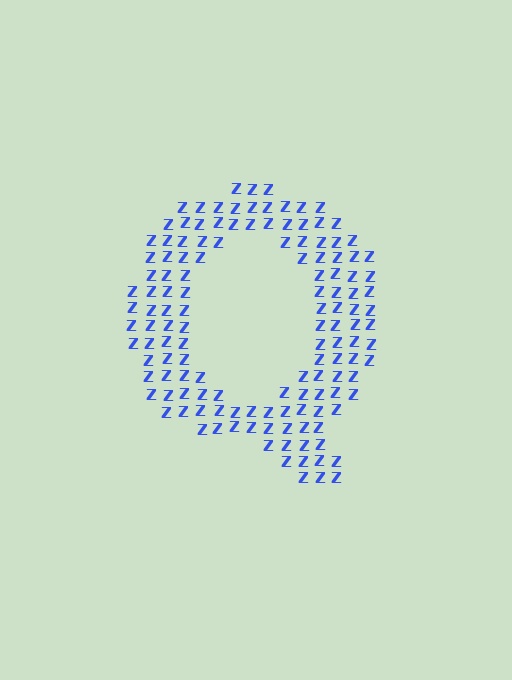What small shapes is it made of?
It is made of small letter Z's.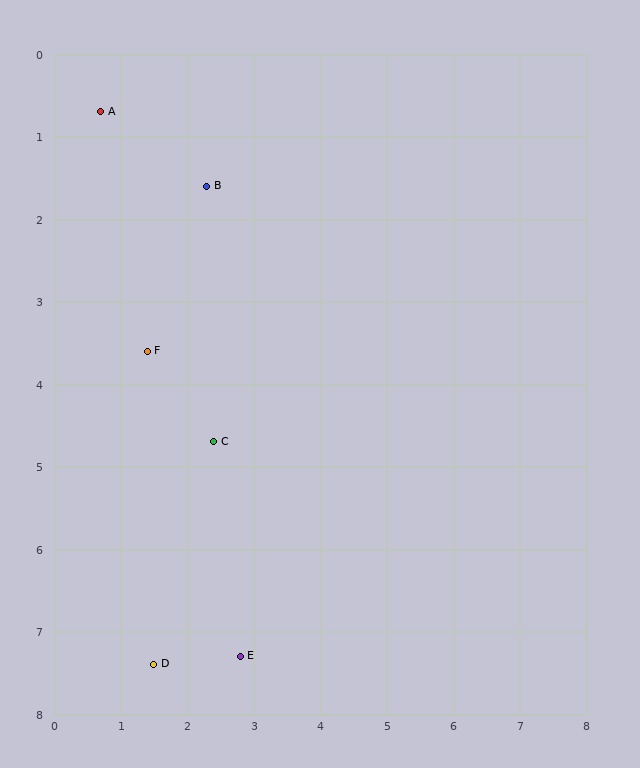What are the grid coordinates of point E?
Point E is at approximately (2.8, 7.3).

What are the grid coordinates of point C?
Point C is at approximately (2.4, 4.7).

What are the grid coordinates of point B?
Point B is at approximately (2.3, 1.6).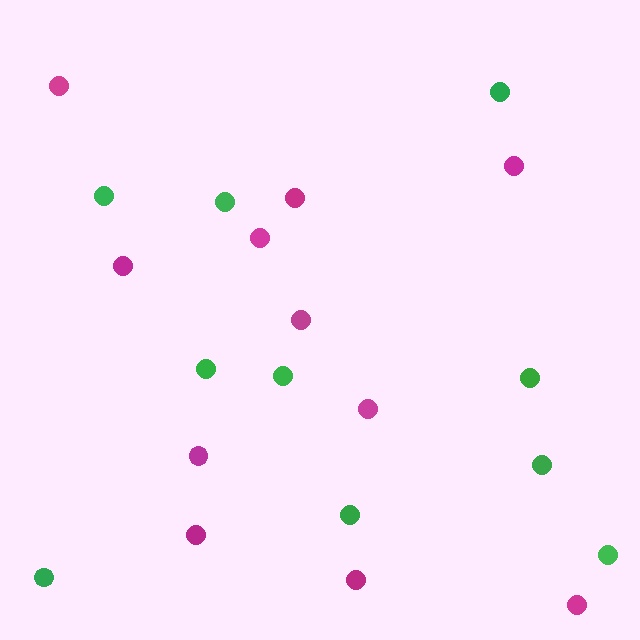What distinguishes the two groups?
There are 2 groups: one group of magenta circles (11) and one group of green circles (10).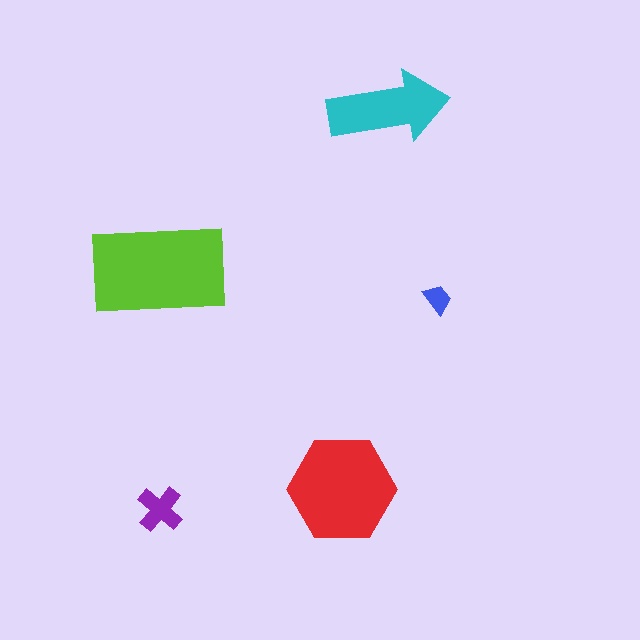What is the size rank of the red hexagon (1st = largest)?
2nd.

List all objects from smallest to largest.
The blue trapezoid, the purple cross, the cyan arrow, the red hexagon, the lime rectangle.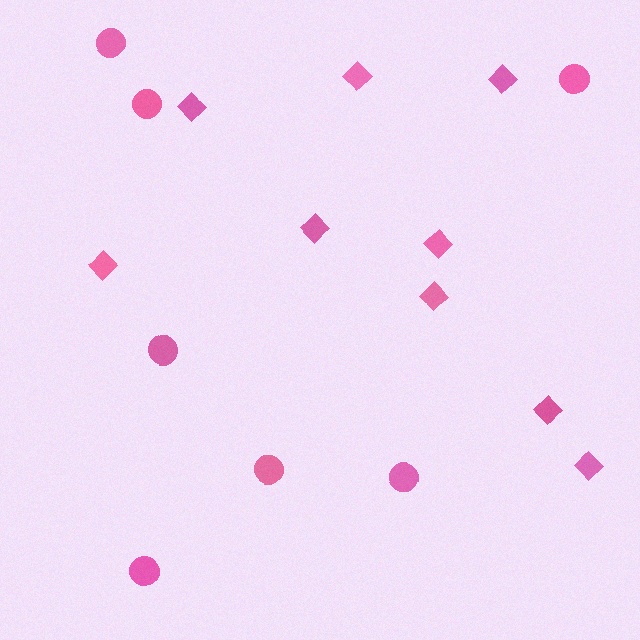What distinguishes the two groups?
There are 2 groups: one group of diamonds (9) and one group of circles (7).